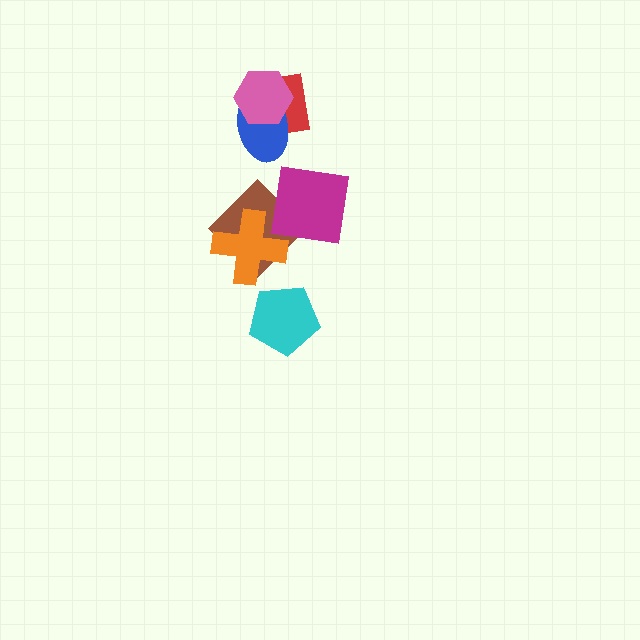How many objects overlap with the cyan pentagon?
0 objects overlap with the cyan pentagon.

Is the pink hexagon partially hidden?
No, no other shape covers it.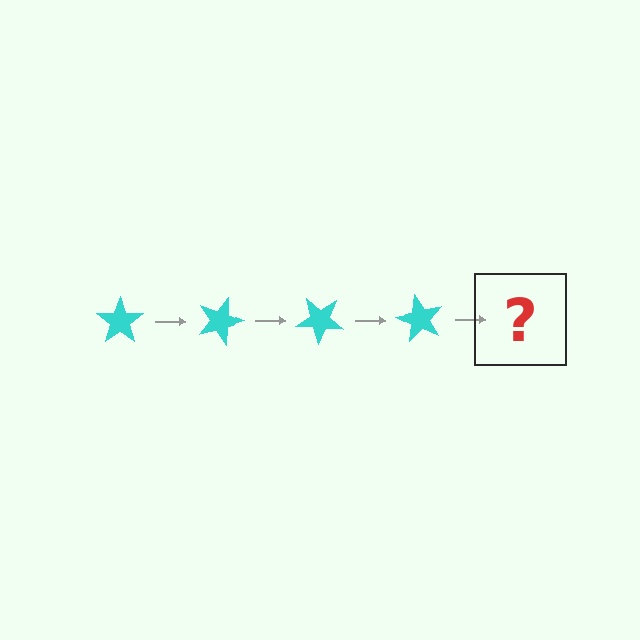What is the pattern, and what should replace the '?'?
The pattern is that the star rotates 20 degrees each step. The '?' should be a cyan star rotated 80 degrees.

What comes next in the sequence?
The next element should be a cyan star rotated 80 degrees.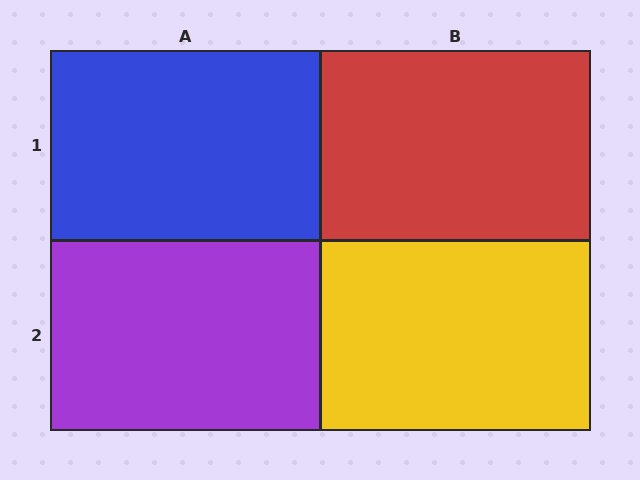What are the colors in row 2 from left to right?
Purple, yellow.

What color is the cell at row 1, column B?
Red.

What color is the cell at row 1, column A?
Blue.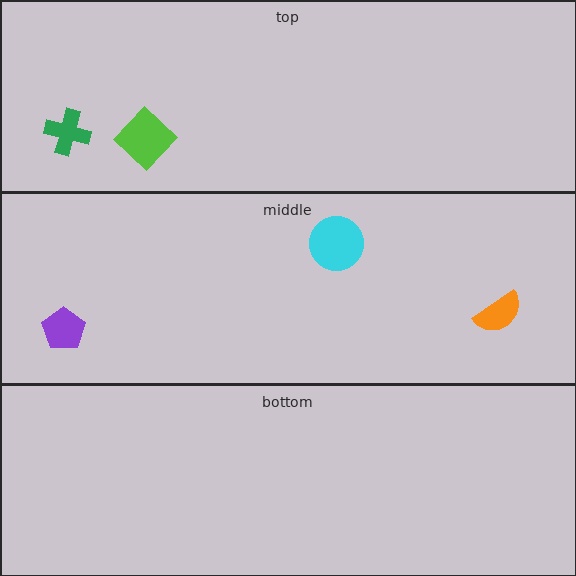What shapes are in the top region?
The green cross, the lime diamond.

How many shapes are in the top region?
2.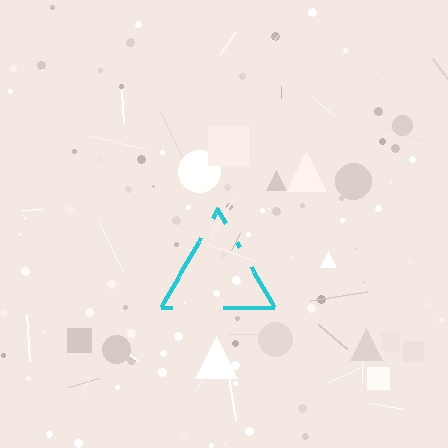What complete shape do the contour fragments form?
The contour fragments form a triangle.